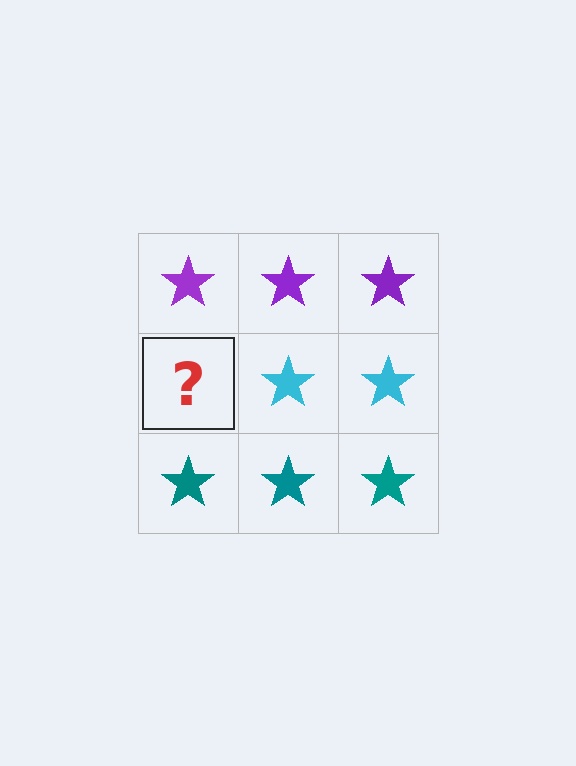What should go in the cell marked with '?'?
The missing cell should contain a cyan star.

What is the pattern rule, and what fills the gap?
The rule is that each row has a consistent color. The gap should be filled with a cyan star.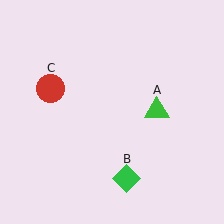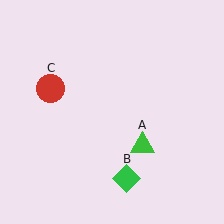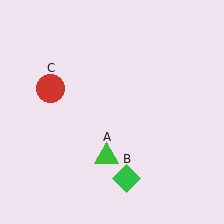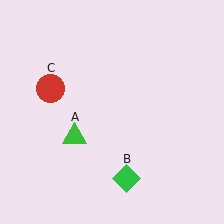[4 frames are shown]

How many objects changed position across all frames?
1 object changed position: green triangle (object A).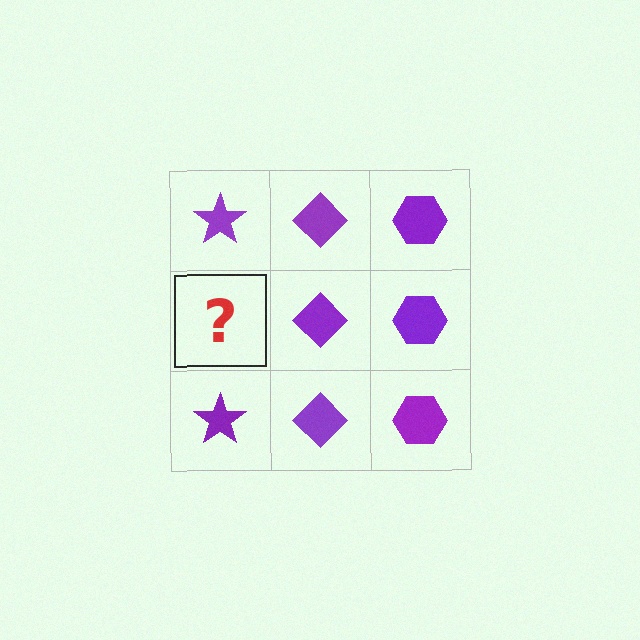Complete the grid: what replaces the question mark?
The question mark should be replaced with a purple star.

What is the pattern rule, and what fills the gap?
The rule is that each column has a consistent shape. The gap should be filled with a purple star.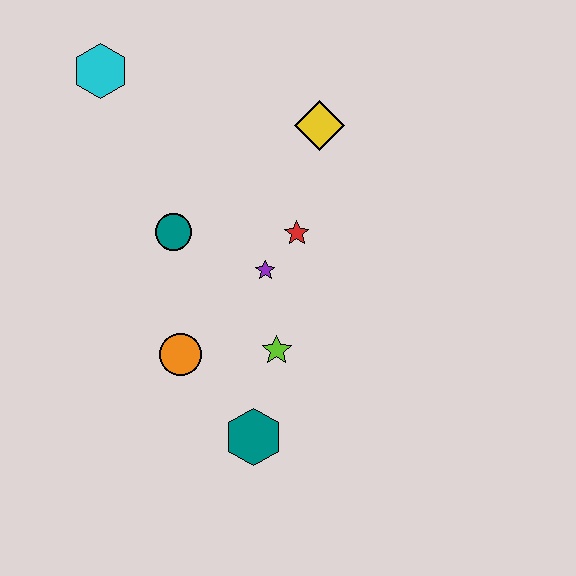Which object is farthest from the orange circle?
The cyan hexagon is farthest from the orange circle.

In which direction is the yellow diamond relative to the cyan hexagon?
The yellow diamond is to the right of the cyan hexagon.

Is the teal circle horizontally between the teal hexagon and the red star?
No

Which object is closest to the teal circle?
The purple star is closest to the teal circle.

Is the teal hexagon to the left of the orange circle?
No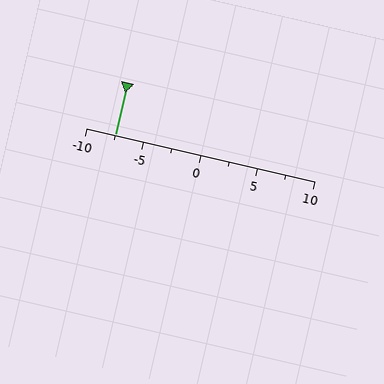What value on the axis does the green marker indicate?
The marker indicates approximately -7.5.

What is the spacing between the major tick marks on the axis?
The major ticks are spaced 5 apart.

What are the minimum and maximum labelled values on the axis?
The axis runs from -10 to 10.